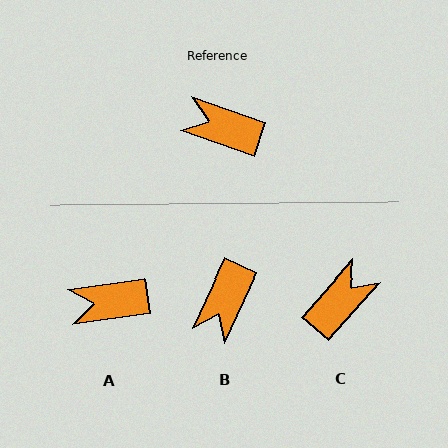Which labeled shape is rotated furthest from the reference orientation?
C, about 112 degrees away.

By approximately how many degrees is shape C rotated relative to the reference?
Approximately 112 degrees clockwise.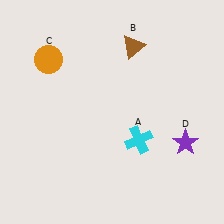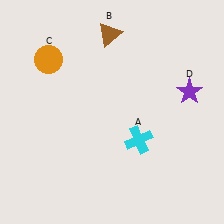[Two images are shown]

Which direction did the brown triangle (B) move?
The brown triangle (B) moved left.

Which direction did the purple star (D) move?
The purple star (D) moved up.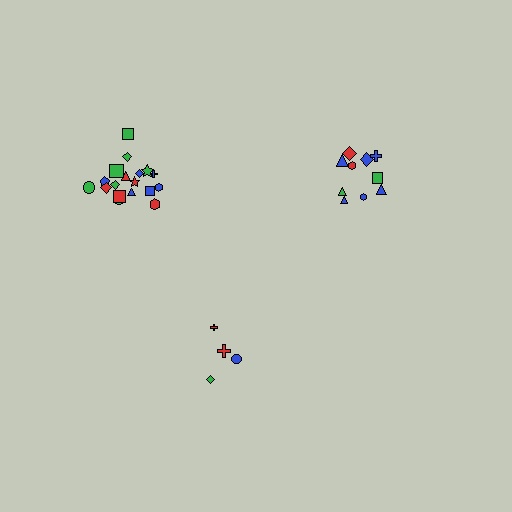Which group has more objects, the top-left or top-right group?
The top-left group.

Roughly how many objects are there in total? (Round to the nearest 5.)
Roughly 30 objects in total.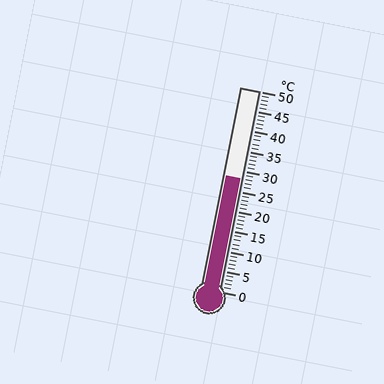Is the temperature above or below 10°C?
The temperature is above 10°C.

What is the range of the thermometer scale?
The thermometer scale ranges from 0°C to 50°C.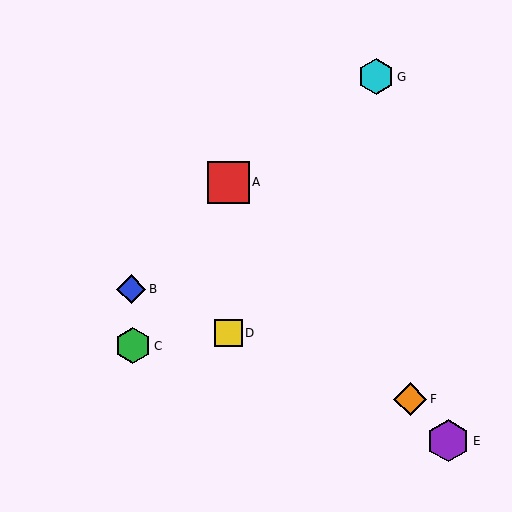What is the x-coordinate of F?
Object F is at x≈410.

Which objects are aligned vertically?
Objects A, D are aligned vertically.